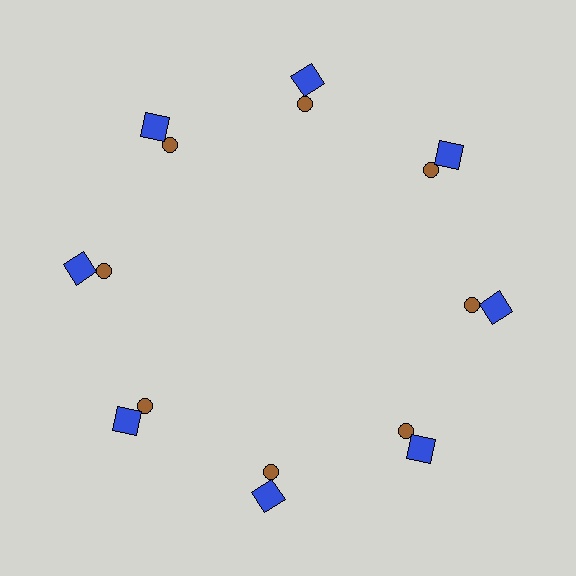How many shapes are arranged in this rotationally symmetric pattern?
There are 16 shapes, arranged in 8 groups of 2.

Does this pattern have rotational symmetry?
Yes, this pattern has 8-fold rotational symmetry. It looks the same after rotating 45 degrees around the center.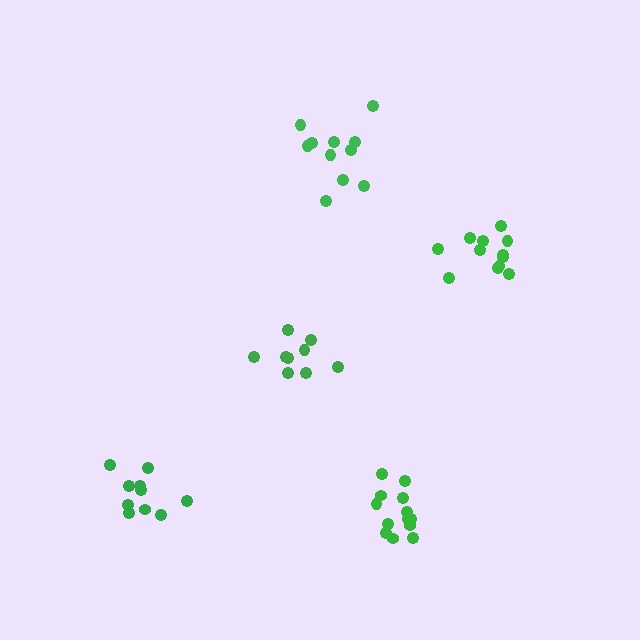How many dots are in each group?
Group 1: 9 dots, Group 2: 13 dots, Group 3: 12 dots, Group 4: 11 dots, Group 5: 10 dots (55 total).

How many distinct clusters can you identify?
There are 5 distinct clusters.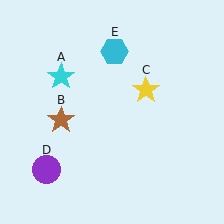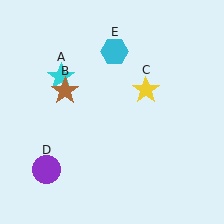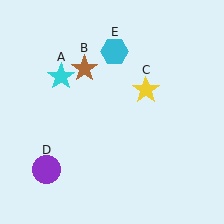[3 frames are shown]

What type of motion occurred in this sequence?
The brown star (object B) rotated clockwise around the center of the scene.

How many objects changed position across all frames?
1 object changed position: brown star (object B).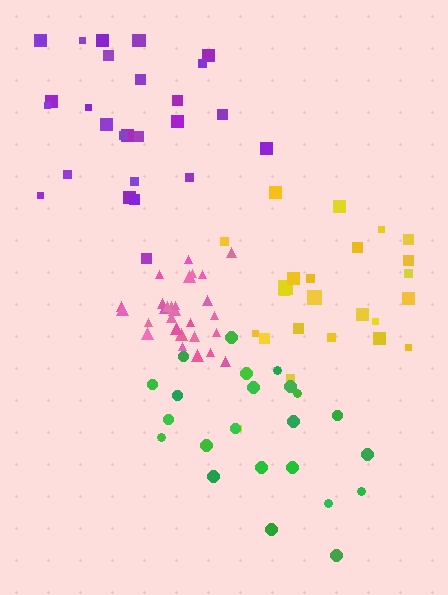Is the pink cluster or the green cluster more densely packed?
Pink.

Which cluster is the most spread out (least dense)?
Yellow.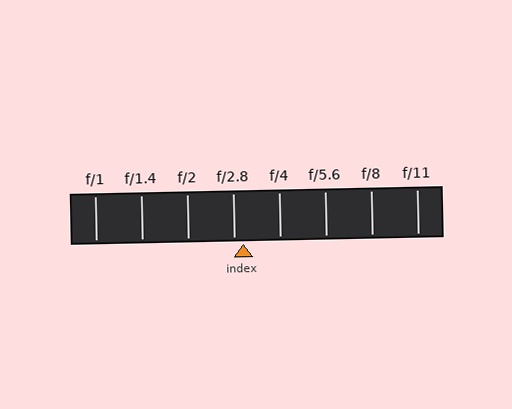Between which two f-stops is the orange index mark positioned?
The index mark is between f/2.8 and f/4.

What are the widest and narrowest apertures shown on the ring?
The widest aperture shown is f/1 and the narrowest is f/11.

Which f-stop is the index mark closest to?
The index mark is closest to f/2.8.